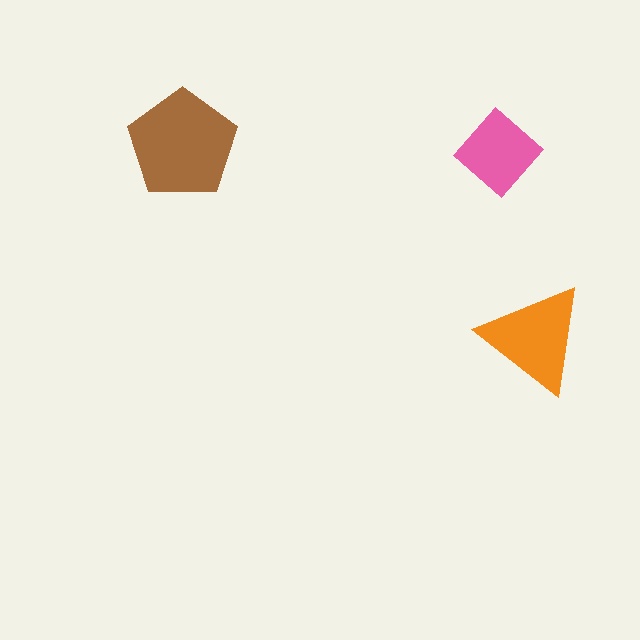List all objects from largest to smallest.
The brown pentagon, the orange triangle, the pink diamond.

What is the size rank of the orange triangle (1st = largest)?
2nd.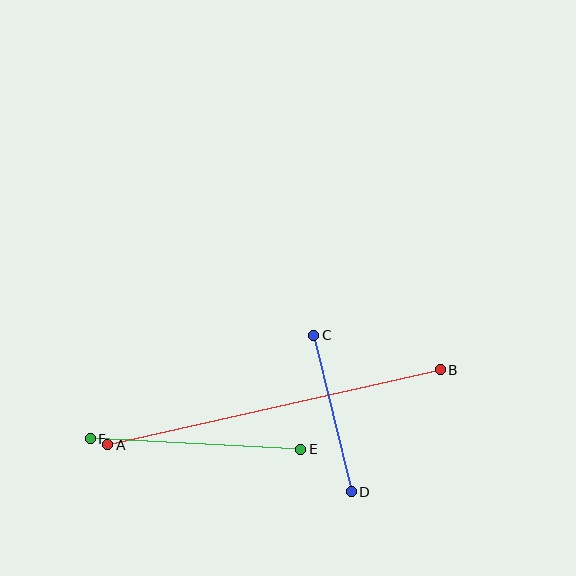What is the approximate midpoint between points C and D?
The midpoint is at approximately (332, 414) pixels.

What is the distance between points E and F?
The distance is approximately 211 pixels.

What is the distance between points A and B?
The distance is approximately 341 pixels.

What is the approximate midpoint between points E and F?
The midpoint is at approximately (196, 444) pixels.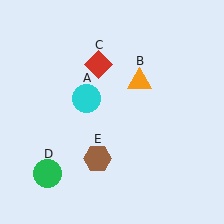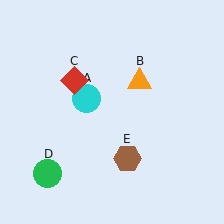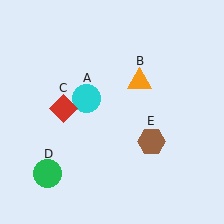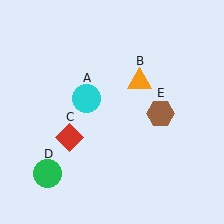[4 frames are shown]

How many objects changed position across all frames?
2 objects changed position: red diamond (object C), brown hexagon (object E).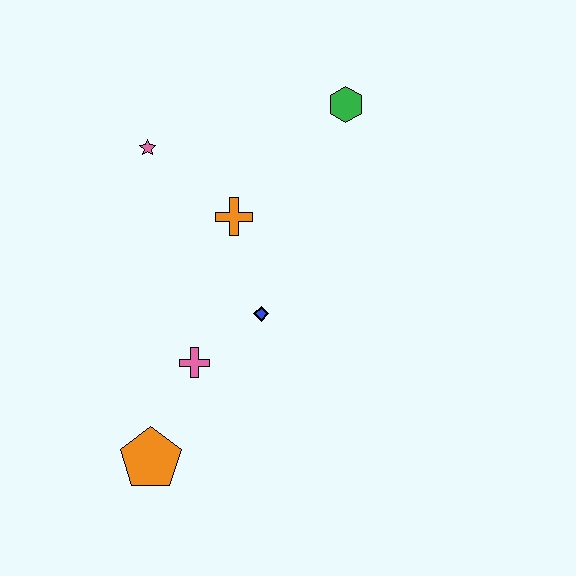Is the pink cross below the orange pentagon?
No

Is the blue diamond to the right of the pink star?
Yes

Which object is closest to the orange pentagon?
The pink cross is closest to the orange pentagon.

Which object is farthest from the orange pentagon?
The green hexagon is farthest from the orange pentagon.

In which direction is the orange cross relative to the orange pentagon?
The orange cross is above the orange pentagon.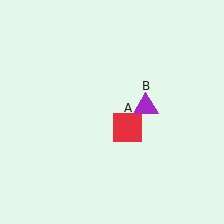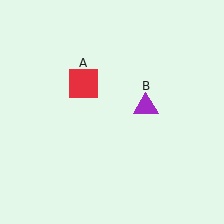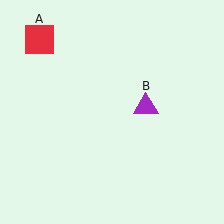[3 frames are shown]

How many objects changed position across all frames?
1 object changed position: red square (object A).